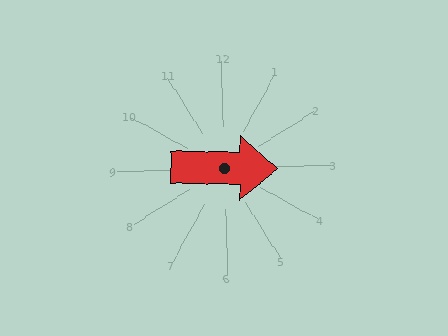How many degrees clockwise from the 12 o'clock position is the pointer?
Approximately 92 degrees.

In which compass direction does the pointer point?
East.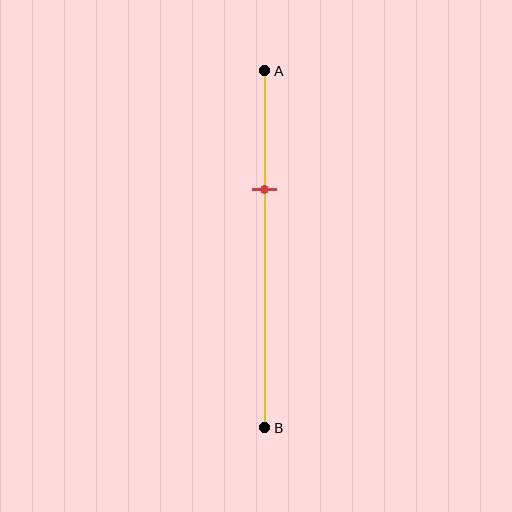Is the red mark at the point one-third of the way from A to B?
Yes, the mark is approximately at the one-third point.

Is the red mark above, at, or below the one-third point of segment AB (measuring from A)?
The red mark is approximately at the one-third point of segment AB.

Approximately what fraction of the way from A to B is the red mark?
The red mark is approximately 35% of the way from A to B.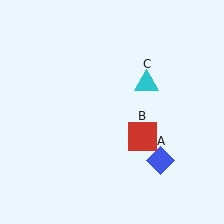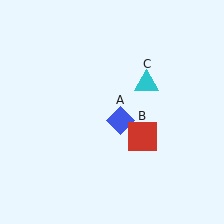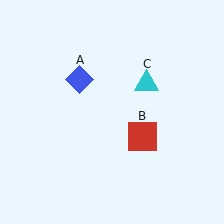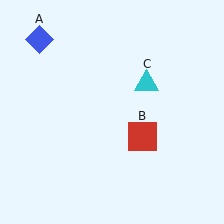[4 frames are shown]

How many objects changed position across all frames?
1 object changed position: blue diamond (object A).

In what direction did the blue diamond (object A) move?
The blue diamond (object A) moved up and to the left.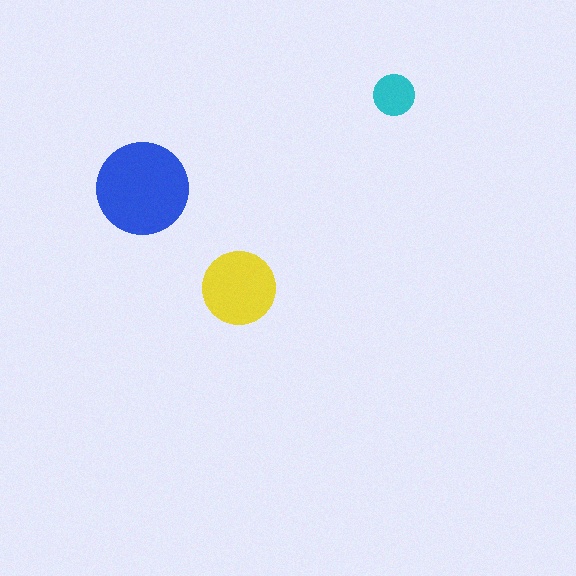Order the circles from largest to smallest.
the blue one, the yellow one, the cyan one.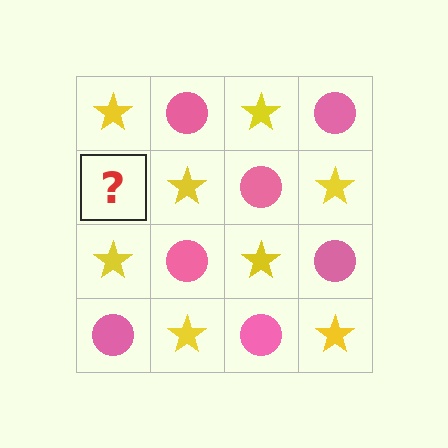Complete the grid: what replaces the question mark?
The question mark should be replaced with a pink circle.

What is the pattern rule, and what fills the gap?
The rule is that it alternates yellow star and pink circle in a checkerboard pattern. The gap should be filled with a pink circle.